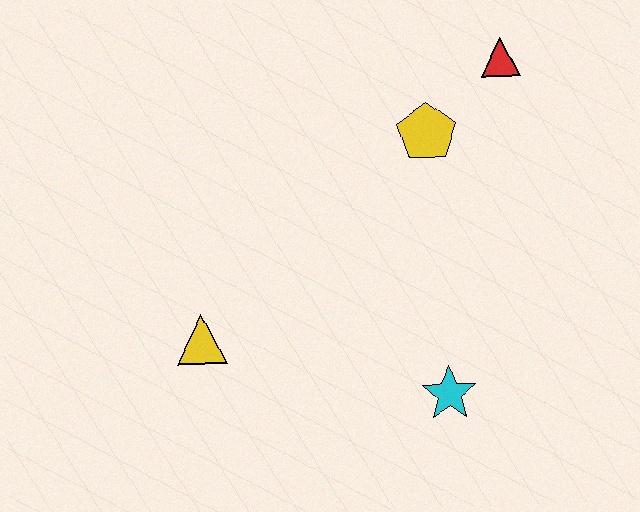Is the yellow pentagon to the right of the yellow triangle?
Yes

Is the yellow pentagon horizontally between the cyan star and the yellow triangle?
Yes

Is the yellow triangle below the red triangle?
Yes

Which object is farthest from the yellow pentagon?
The yellow triangle is farthest from the yellow pentagon.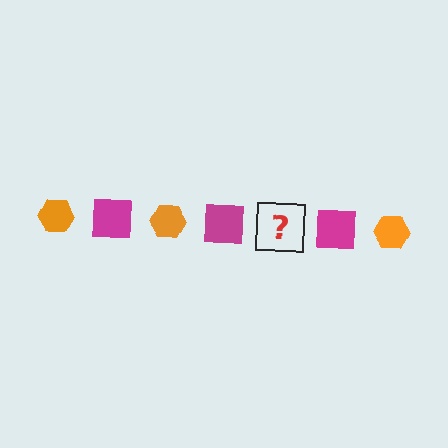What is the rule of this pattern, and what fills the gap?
The rule is that the pattern alternates between orange hexagon and magenta square. The gap should be filled with an orange hexagon.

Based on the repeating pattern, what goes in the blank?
The blank should be an orange hexagon.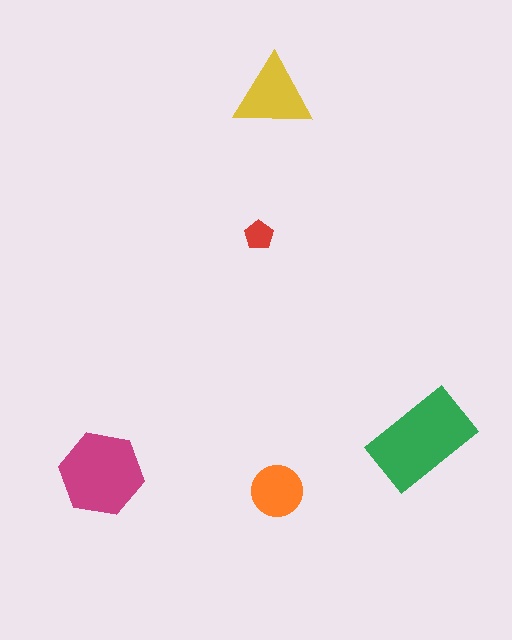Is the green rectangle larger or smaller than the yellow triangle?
Larger.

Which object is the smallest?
The red pentagon.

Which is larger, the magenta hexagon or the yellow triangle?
The magenta hexagon.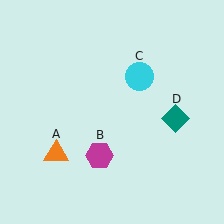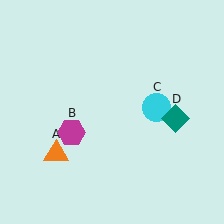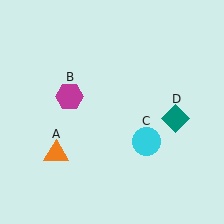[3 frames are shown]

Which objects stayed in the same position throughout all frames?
Orange triangle (object A) and teal diamond (object D) remained stationary.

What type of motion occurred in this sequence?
The magenta hexagon (object B), cyan circle (object C) rotated clockwise around the center of the scene.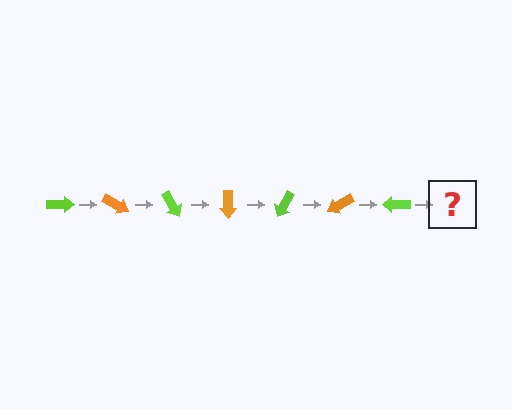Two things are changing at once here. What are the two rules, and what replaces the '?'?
The two rules are that it rotates 30 degrees each step and the color cycles through lime and orange. The '?' should be an orange arrow, rotated 210 degrees from the start.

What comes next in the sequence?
The next element should be an orange arrow, rotated 210 degrees from the start.